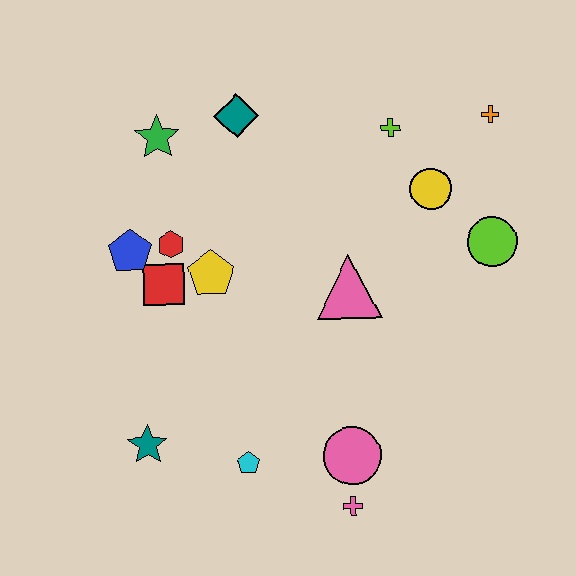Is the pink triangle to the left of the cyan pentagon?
No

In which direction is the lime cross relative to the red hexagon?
The lime cross is to the right of the red hexagon.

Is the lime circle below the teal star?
No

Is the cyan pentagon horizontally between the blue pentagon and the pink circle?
Yes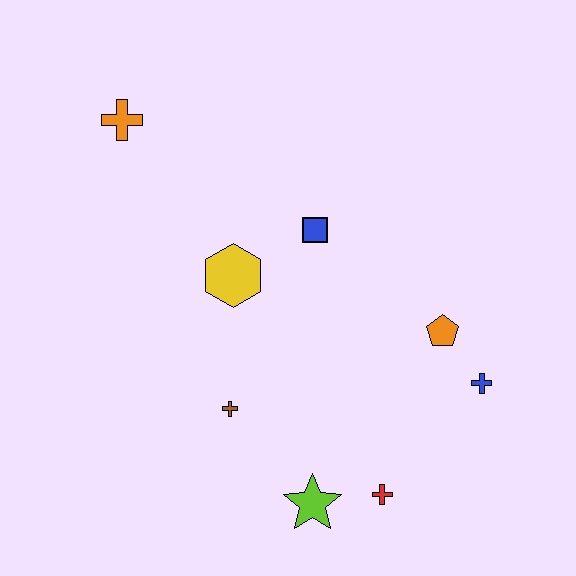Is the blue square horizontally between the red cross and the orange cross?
Yes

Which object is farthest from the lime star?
The orange cross is farthest from the lime star.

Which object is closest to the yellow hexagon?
The blue square is closest to the yellow hexagon.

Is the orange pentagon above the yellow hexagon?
No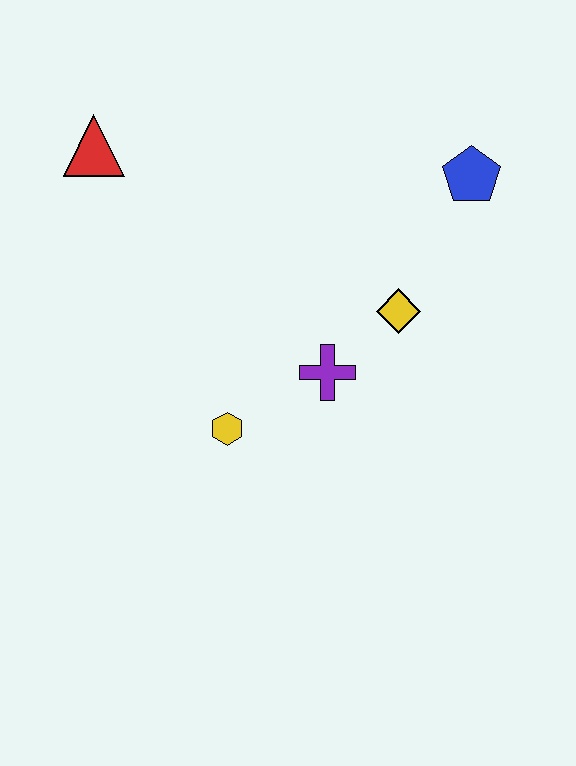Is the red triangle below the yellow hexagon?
No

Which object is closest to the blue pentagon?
The yellow diamond is closest to the blue pentagon.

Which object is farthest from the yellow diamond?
The red triangle is farthest from the yellow diamond.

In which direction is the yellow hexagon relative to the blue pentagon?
The yellow hexagon is below the blue pentagon.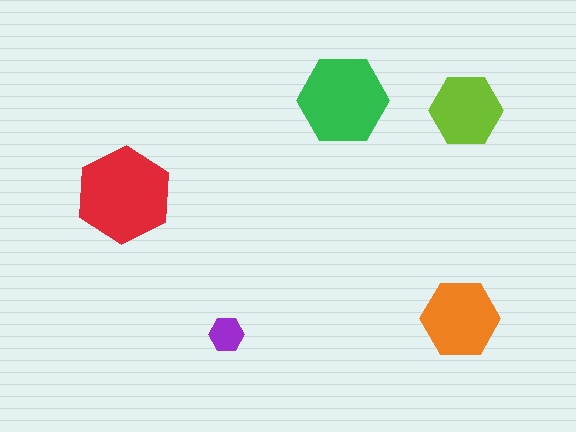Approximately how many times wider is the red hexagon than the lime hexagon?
About 1.5 times wider.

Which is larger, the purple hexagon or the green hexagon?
The green one.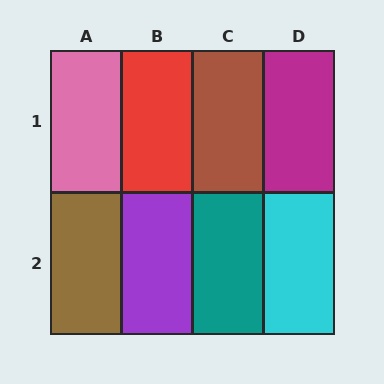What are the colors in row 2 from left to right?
Brown, purple, teal, cyan.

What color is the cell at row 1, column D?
Magenta.